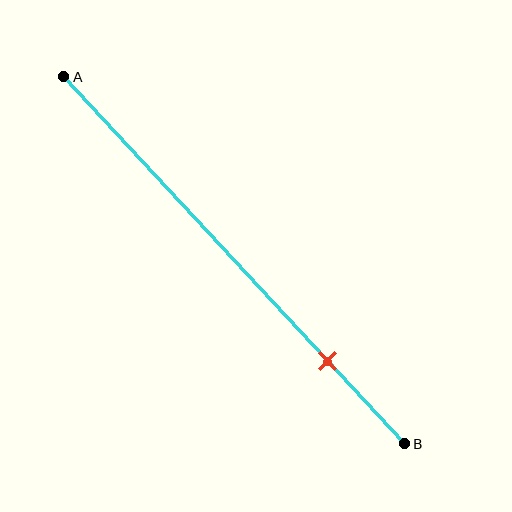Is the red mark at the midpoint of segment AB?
No, the mark is at about 75% from A, not at the 50% midpoint.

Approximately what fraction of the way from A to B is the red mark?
The red mark is approximately 75% of the way from A to B.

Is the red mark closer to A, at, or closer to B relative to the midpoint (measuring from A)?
The red mark is closer to point B than the midpoint of segment AB.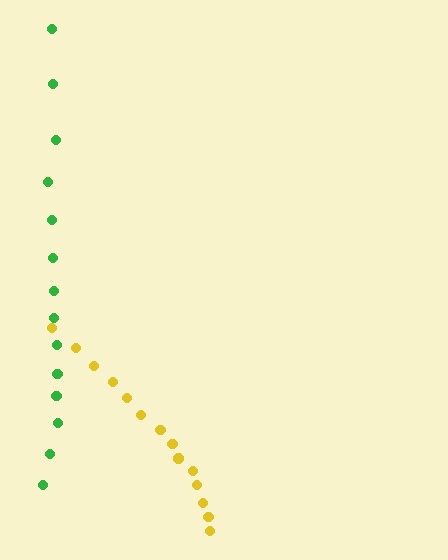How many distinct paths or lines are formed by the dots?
There are 2 distinct paths.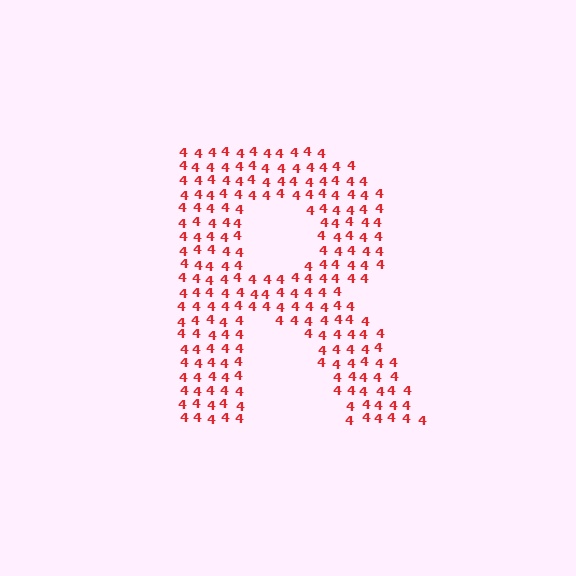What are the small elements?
The small elements are digit 4's.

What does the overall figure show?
The overall figure shows the letter R.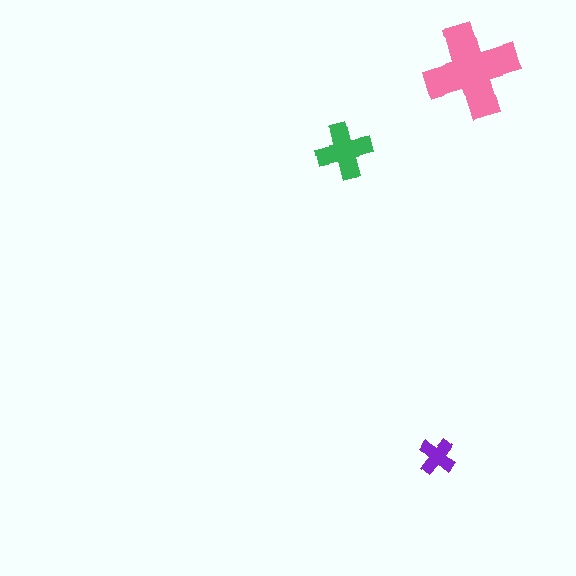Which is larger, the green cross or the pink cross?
The pink one.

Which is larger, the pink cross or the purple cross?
The pink one.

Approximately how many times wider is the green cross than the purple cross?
About 1.5 times wider.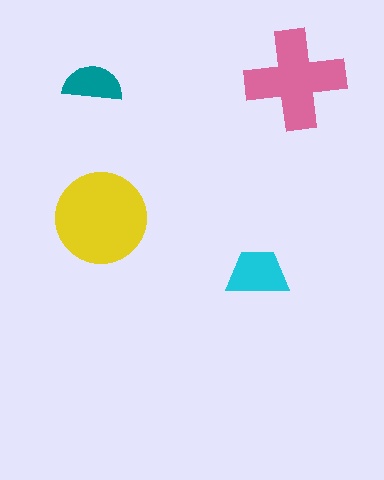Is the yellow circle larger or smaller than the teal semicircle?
Larger.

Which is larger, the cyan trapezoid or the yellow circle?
The yellow circle.